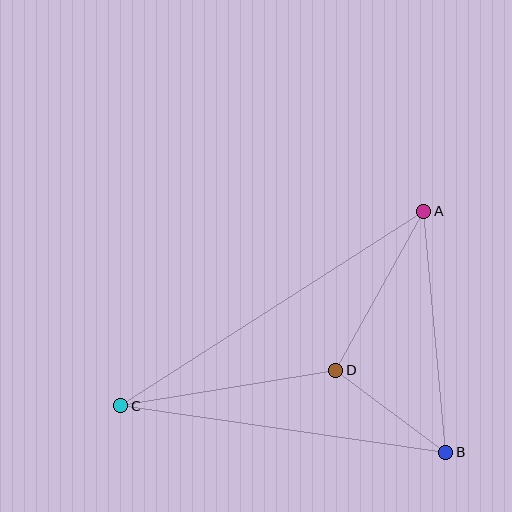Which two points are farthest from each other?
Points A and C are farthest from each other.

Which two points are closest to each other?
Points B and D are closest to each other.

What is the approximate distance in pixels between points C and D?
The distance between C and D is approximately 218 pixels.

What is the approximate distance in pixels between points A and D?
The distance between A and D is approximately 182 pixels.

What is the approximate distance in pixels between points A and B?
The distance between A and B is approximately 242 pixels.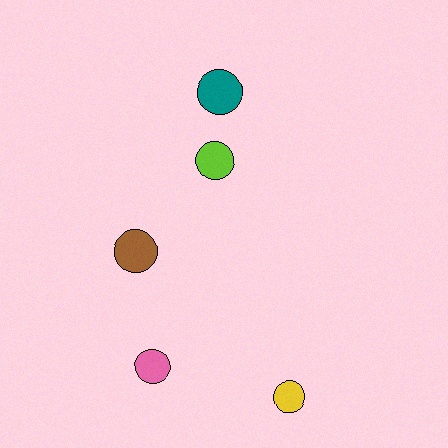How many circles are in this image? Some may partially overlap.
There are 5 circles.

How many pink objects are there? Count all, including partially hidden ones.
There is 1 pink object.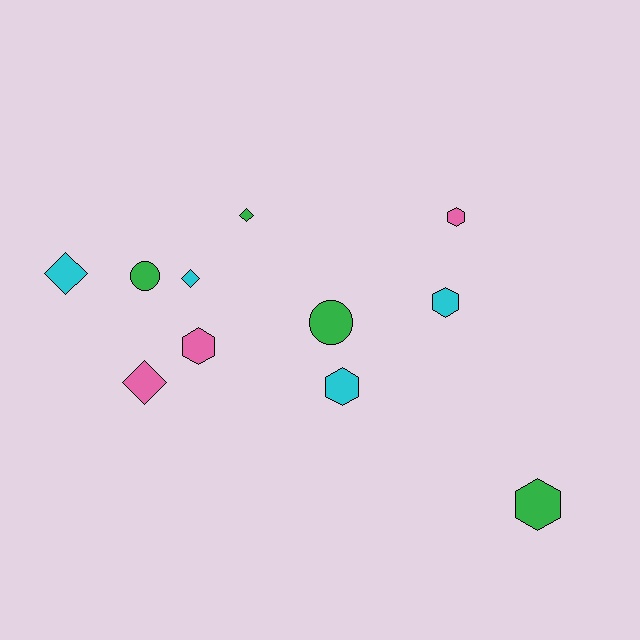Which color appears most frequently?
Green, with 4 objects.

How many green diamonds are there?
There is 1 green diamond.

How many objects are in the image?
There are 11 objects.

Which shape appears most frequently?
Hexagon, with 5 objects.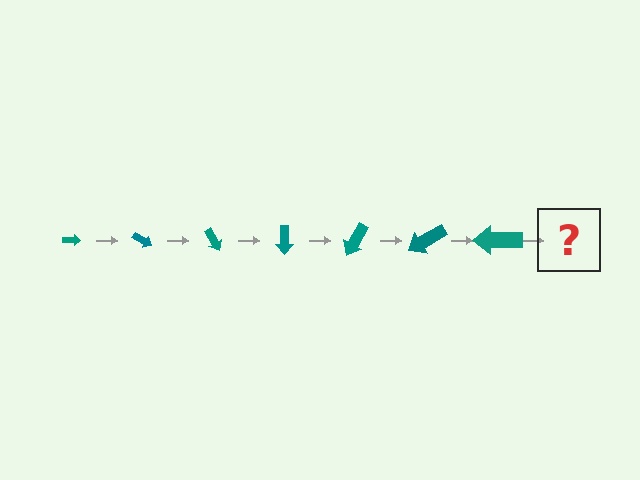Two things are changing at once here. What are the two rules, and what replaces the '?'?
The two rules are that the arrow grows larger each step and it rotates 30 degrees each step. The '?' should be an arrow, larger than the previous one and rotated 210 degrees from the start.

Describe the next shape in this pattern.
It should be an arrow, larger than the previous one and rotated 210 degrees from the start.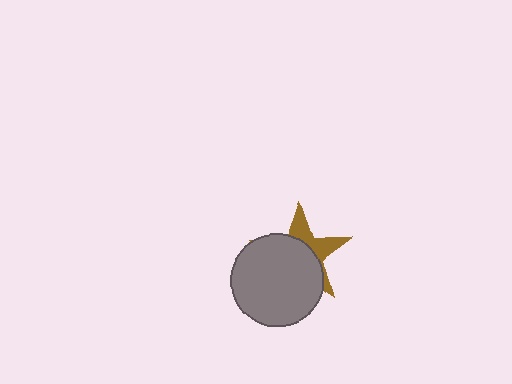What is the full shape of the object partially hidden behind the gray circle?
The partially hidden object is a brown star.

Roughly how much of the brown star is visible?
A small part of it is visible (roughly 36%).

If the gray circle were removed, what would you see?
You would see the complete brown star.